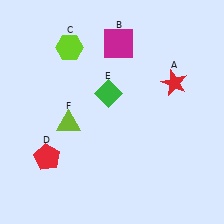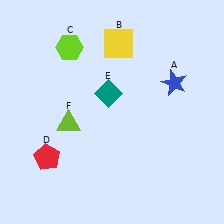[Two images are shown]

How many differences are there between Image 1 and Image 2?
There are 3 differences between the two images.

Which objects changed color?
A changed from red to blue. B changed from magenta to yellow. E changed from green to teal.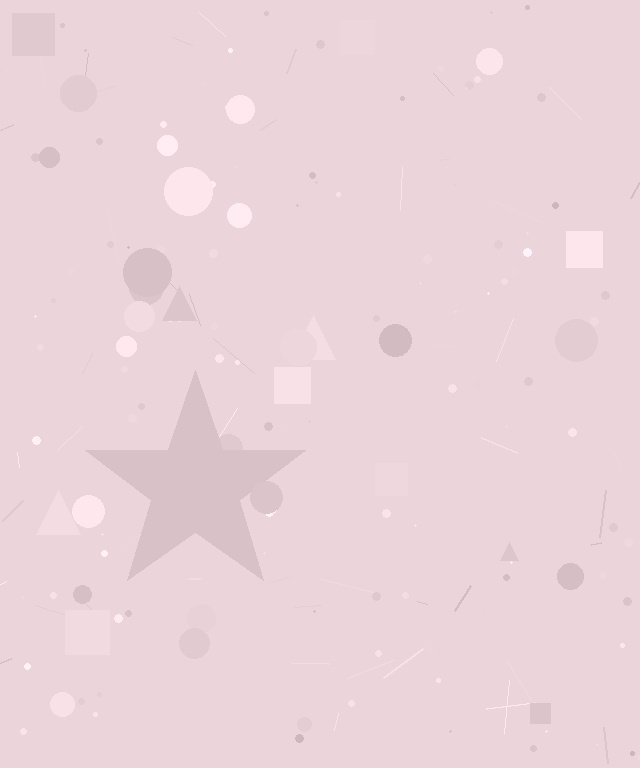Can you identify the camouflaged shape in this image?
The camouflaged shape is a star.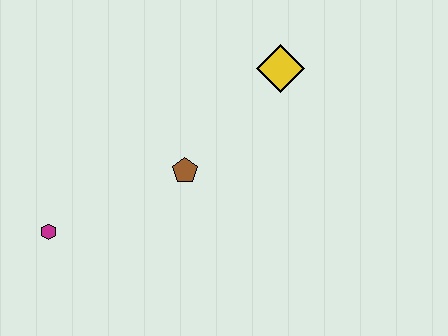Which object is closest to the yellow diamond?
The brown pentagon is closest to the yellow diamond.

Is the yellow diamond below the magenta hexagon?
No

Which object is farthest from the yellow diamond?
The magenta hexagon is farthest from the yellow diamond.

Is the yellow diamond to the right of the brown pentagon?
Yes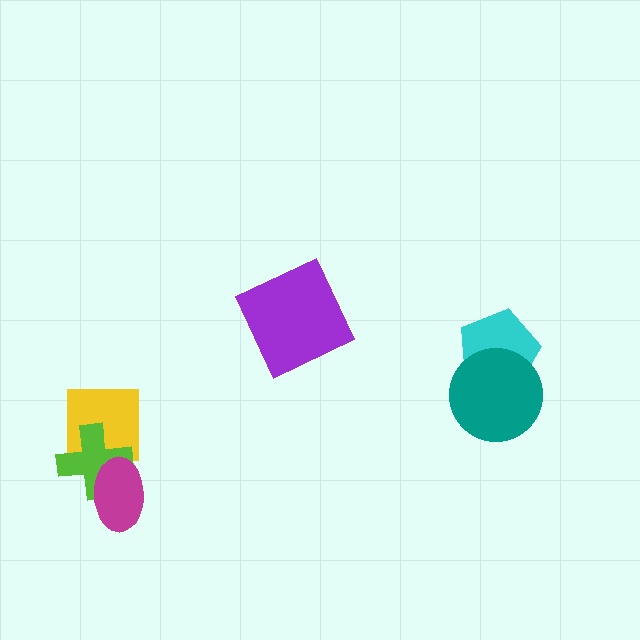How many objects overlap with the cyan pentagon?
1 object overlaps with the cyan pentagon.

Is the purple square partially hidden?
No, no other shape covers it.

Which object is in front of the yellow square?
The lime cross is in front of the yellow square.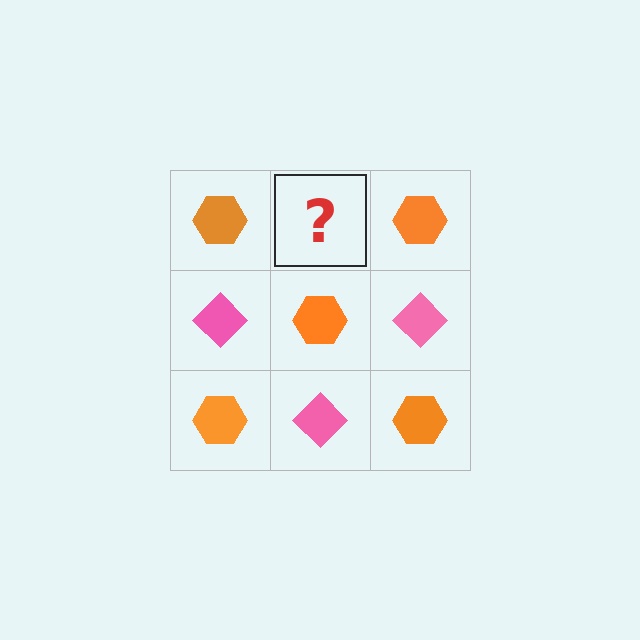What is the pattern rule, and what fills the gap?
The rule is that it alternates orange hexagon and pink diamond in a checkerboard pattern. The gap should be filled with a pink diamond.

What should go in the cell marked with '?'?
The missing cell should contain a pink diamond.